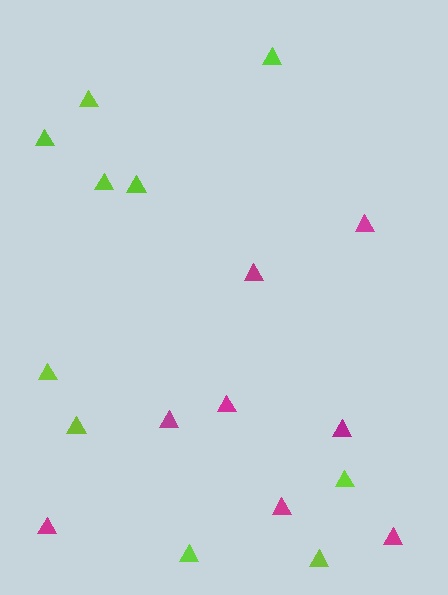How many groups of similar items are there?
There are 2 groups: one group of lime triangles (10) and one group of magenta triangles (8).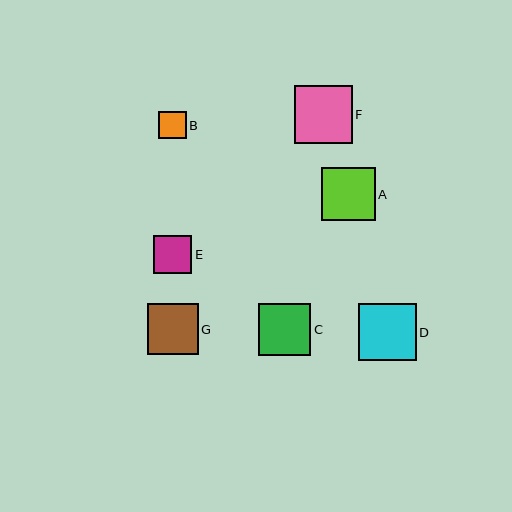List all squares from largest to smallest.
From largest to smallest: F, D, A, C, G, E, B.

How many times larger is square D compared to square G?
Square D is approximately 1.1 times the size of square G.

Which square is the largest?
Square F is the largest with a size of approximately 57 pixels.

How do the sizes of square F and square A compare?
Square F and square A are approximately the same size.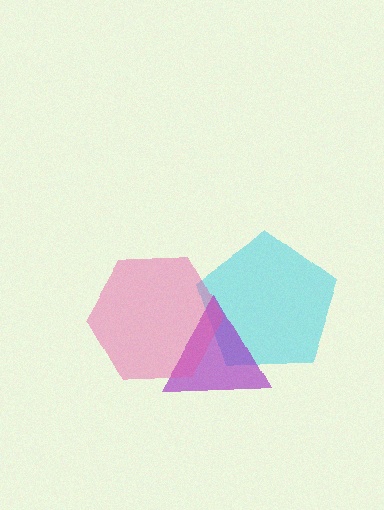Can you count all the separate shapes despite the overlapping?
Yes, there are 3 separate shapes.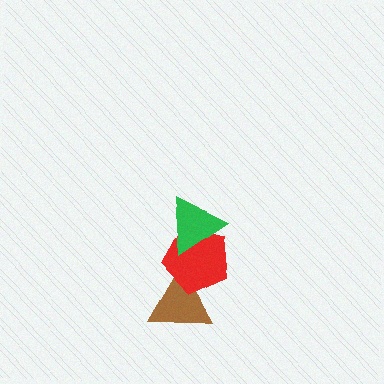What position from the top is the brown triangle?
The brown triangle is 3rd from the top.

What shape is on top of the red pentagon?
The green triangle is on top of the red pentagon.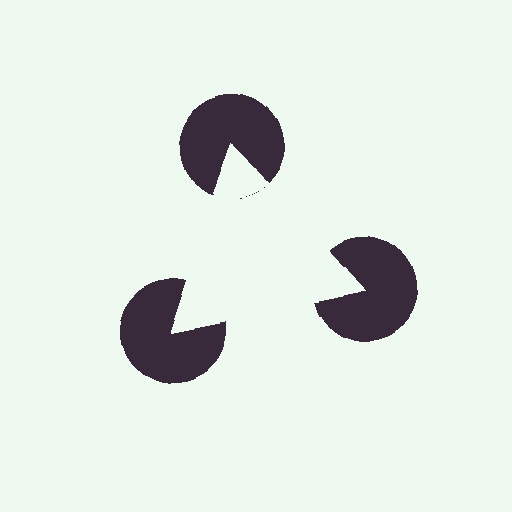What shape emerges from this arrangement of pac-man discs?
An illusory triangle — its edges are inferred from the aligned wedge cuts in the pac-man discs, not physically drawn.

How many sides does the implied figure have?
3 sides.